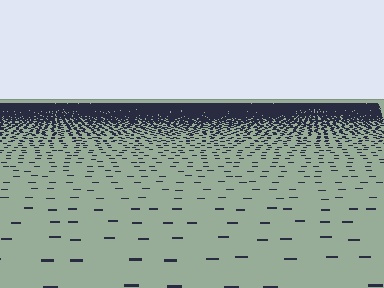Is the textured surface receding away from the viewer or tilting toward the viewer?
The surface is receding away from the viewer. Texture elements get smaller and denser toward the top.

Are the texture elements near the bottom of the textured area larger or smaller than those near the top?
Larger. Near the bottom, elements are closer to the viewer and appear at a bigger on-screen size.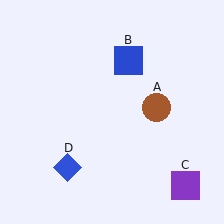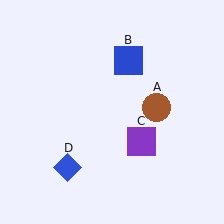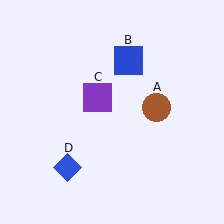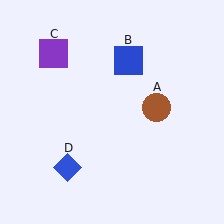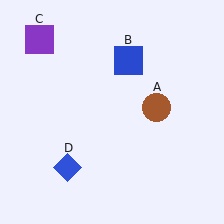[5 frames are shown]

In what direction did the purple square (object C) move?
The purple square (object C) moved up and to the left.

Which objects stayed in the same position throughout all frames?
Brown circle (object A) and blue square (object B) and blue diamond (object D) remained stationary.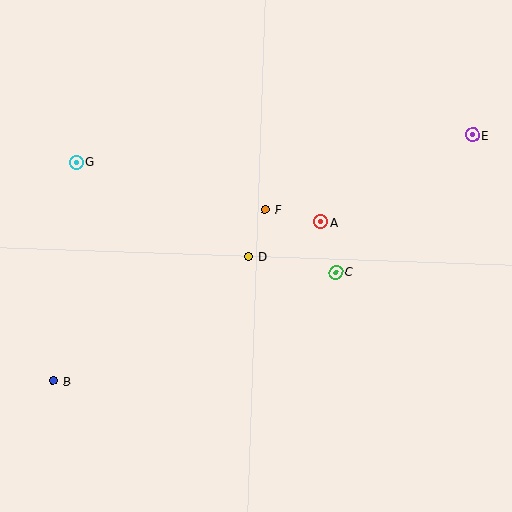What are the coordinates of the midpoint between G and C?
The midpoint between G and C is at (206, 217).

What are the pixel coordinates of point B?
Point B is at (53, 381).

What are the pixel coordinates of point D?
Point D is at (249, 256).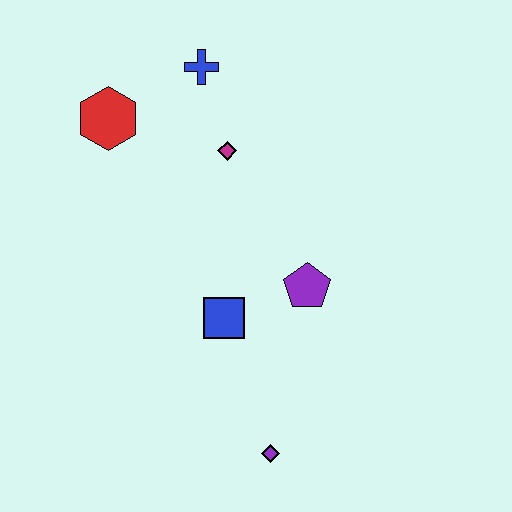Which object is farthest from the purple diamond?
The blue cross is farthest from the purple diamond.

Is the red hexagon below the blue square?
No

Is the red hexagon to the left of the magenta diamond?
Yes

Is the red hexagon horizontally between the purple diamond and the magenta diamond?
No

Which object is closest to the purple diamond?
The blue square is closest to the purple diamond.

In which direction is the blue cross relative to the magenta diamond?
The blue cross is above the magenta diamond.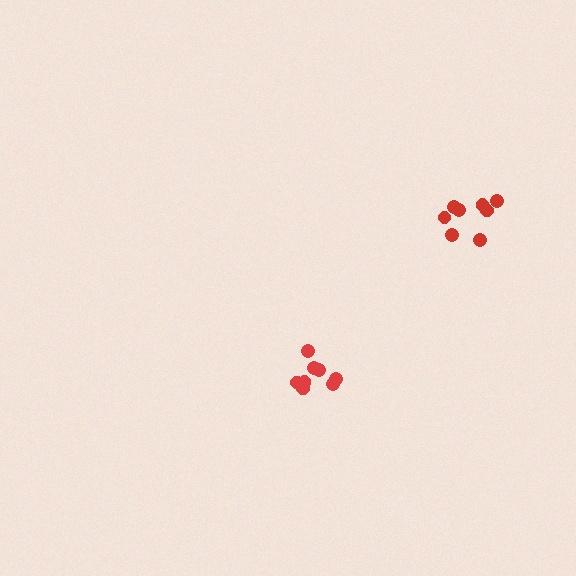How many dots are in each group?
Group 1: 8 dots, Group 2: 8 dots (16 total).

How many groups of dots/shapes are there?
There are 2 groups.